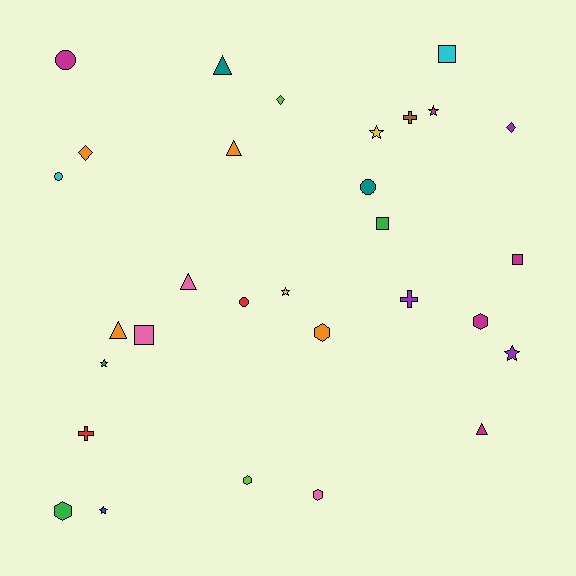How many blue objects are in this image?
There is 1 blue object.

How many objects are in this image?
There are 30 objects.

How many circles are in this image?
There are 4 circles.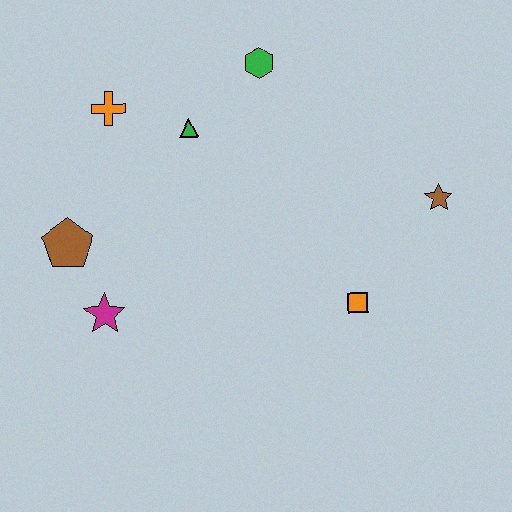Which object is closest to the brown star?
The orange square is closest to the brown star.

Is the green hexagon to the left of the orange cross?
No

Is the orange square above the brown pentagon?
No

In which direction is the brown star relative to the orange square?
The brown star is above the orange square.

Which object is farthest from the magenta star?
The brown star is farthest from the magenta star.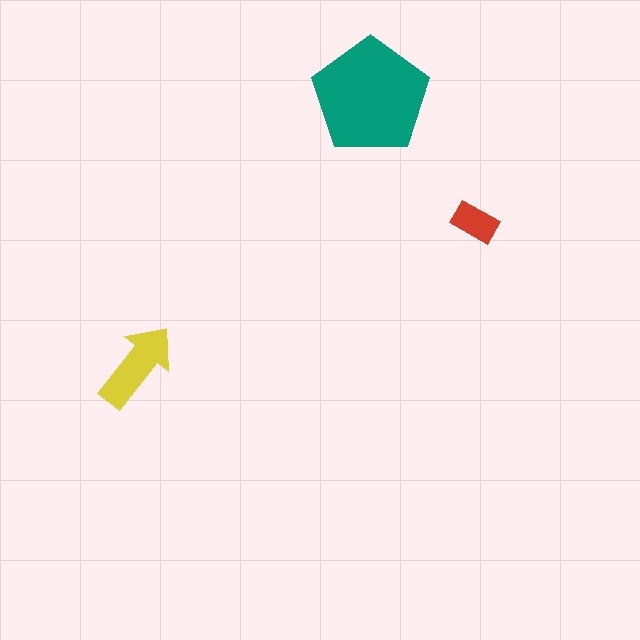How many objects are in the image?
There are 3 objects in the image.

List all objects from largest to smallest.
The teal pentagon, the yellow arrow, the red rectangle.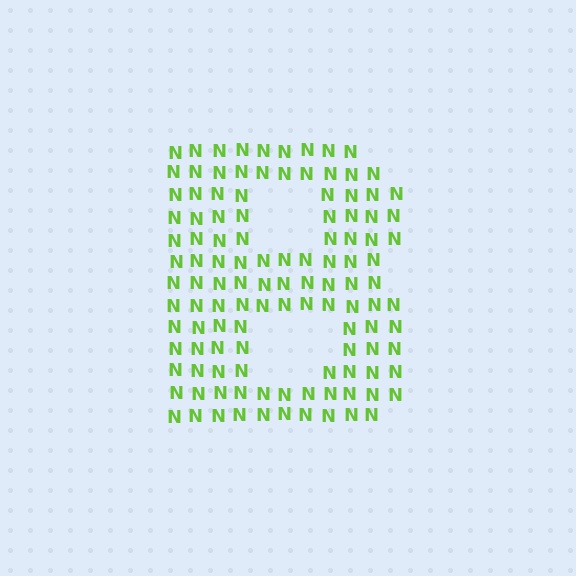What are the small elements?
The small elements are letter N's.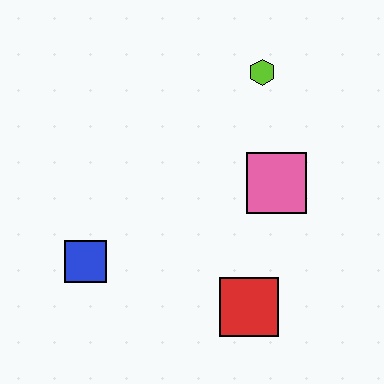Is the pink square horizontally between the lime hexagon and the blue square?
No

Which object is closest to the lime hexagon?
The pink square is closest to the lime hexagon.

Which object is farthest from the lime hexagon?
The blue square is farthest from the lime hexagon.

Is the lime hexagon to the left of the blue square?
No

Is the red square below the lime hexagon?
Yes